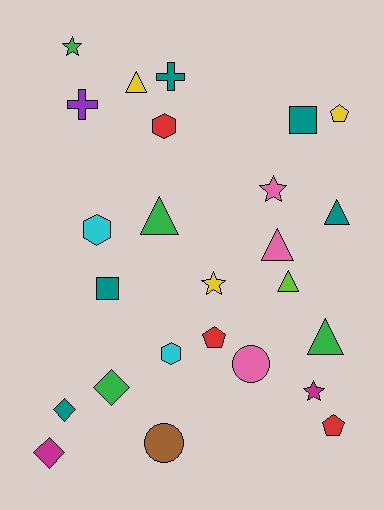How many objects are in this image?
There are 25 objects.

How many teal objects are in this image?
There are 5 teal objects.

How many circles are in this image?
There are 2 circles.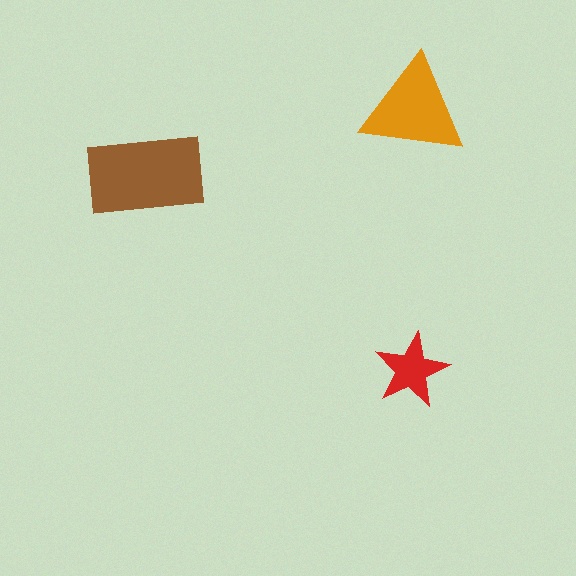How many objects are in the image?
There are 3 objects in the image.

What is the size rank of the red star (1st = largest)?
3rd.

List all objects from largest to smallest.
The brown rectangle, the orange triangle, the red star.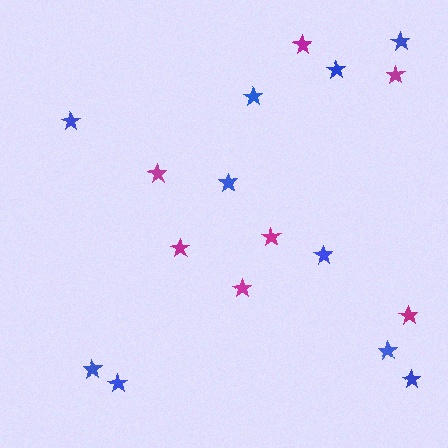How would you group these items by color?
There are 2 groups: one group of magenta stars (7) and one group of blue stars (10).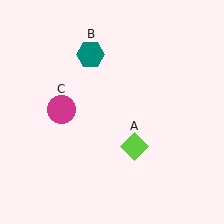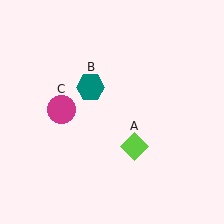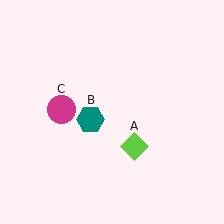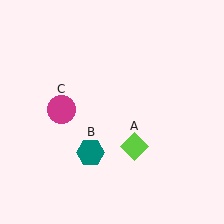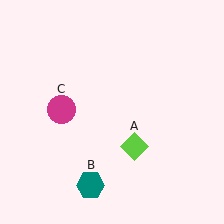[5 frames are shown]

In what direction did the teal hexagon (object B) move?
The teal hexagon (object B) moved down.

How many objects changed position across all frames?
1 object changed position: teal hexagon (object B).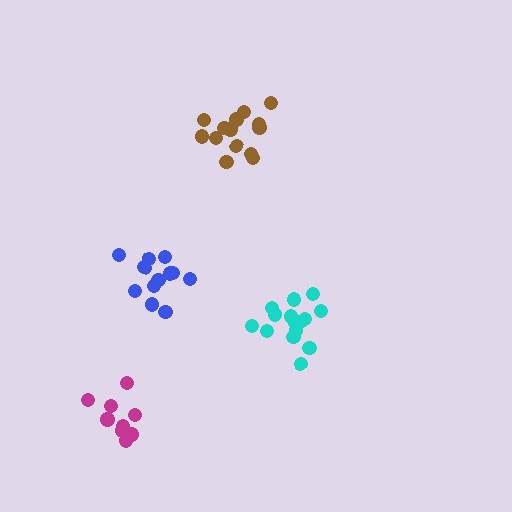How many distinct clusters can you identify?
There are 4 distinct clusters.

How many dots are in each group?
Group 1: 12 dots, Group 2: 15 dots, Group 3: 14 dots, Group 4: 9 dots (50 total).